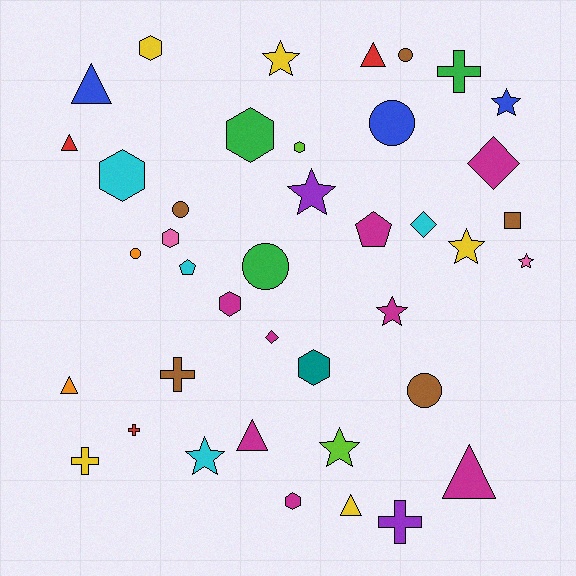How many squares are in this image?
There is 1 square.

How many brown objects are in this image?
There are 5 brown objects.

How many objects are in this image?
There are 40 objects.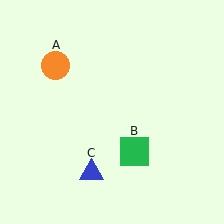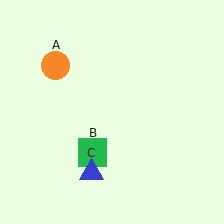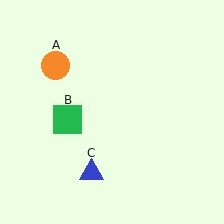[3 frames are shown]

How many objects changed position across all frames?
1 object changed position: green square (object B).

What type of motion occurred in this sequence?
The green square (object B) rotated clockwise around the center of the scene.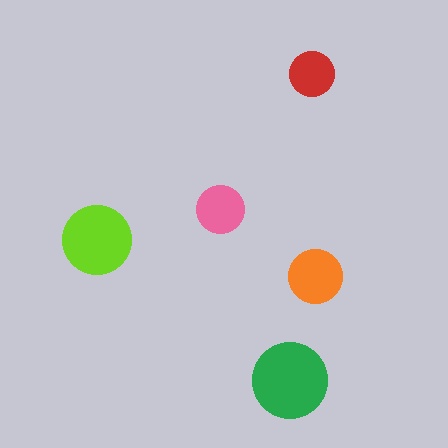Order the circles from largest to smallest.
the green one, the lime one, the orange one, the pink one, the red one.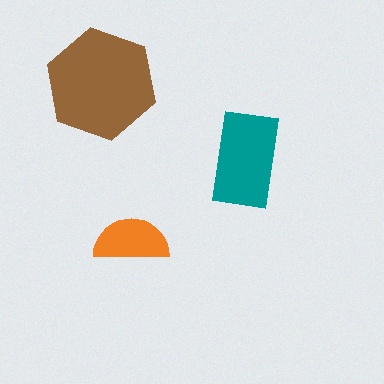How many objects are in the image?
There are 3 objects in the image.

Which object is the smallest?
The orange semicircle.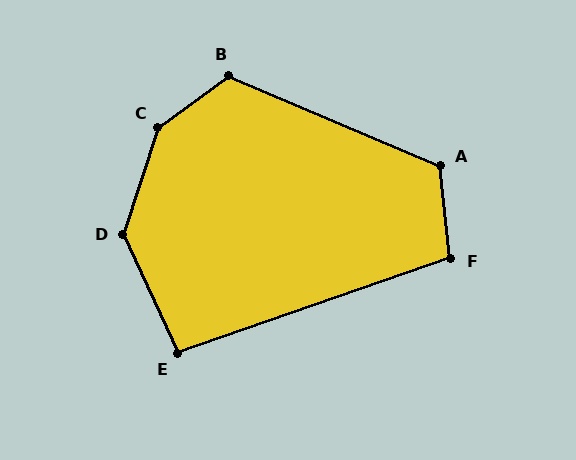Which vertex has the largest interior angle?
C, at approximately 145 degrees.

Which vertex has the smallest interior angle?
E, at approximately 96 degrees.